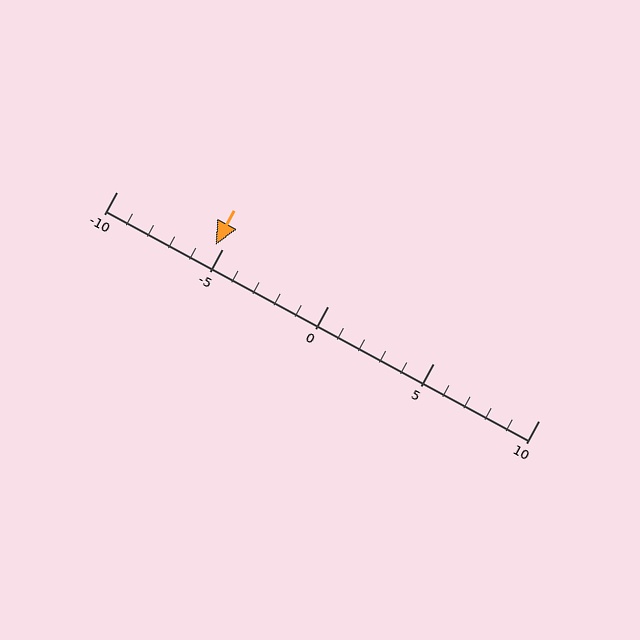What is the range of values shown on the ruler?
The ruler shows values from -10 to 10.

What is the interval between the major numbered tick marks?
The major tick marks are spaced 5 units apart.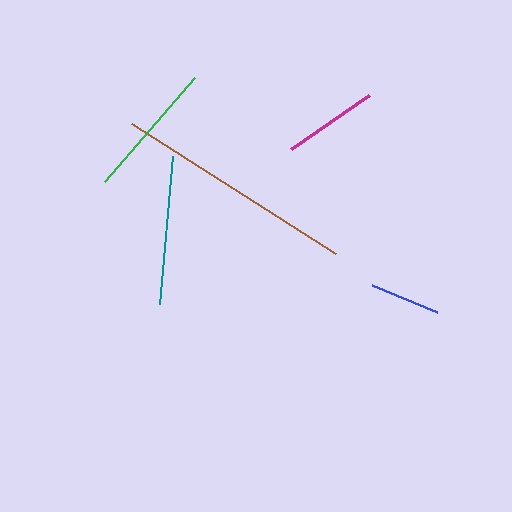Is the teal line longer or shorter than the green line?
The teal line is longer than the green line.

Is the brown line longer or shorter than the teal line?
The brown line is longer than the teal line.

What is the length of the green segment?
The green segment is approximately 138 pixels long.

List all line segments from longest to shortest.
From longest to shortest: brown, teal, green, magenta, blue.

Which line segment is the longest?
The brown line is the longest at approximately 242 pixels.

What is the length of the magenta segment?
The magenta segment is approximately 94 pixels long.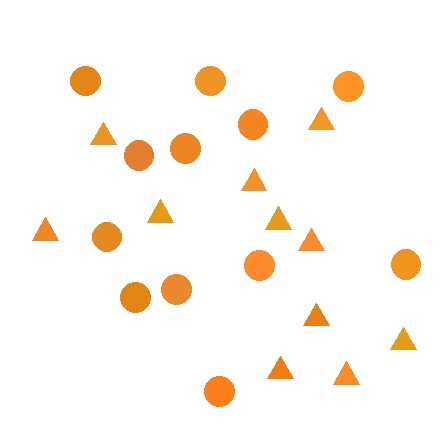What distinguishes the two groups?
There are 2 groups: one group of triangles (11) and one group of circles (12).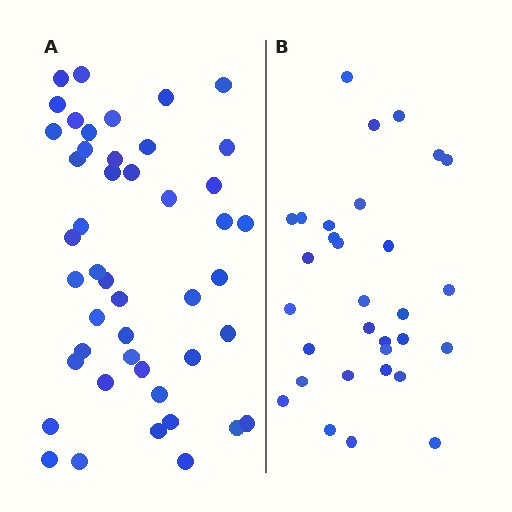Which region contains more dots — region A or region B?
Region A (the left region) has more dots.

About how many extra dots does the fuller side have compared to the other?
Region A has approximately 15 more dots than region B.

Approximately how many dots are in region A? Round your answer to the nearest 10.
About 50 dots. (The exact count is 46, which rounds to 50.)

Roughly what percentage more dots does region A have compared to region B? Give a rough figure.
About 50% more.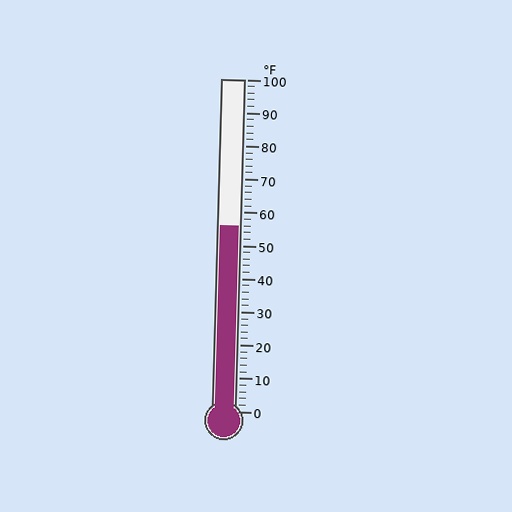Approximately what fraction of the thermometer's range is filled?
The thermometer is filled to approximately 55% of its range.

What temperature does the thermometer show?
The thermometer shows approximately 56°F.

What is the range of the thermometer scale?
The thermometer scale ranges from 0°F to 100°F.